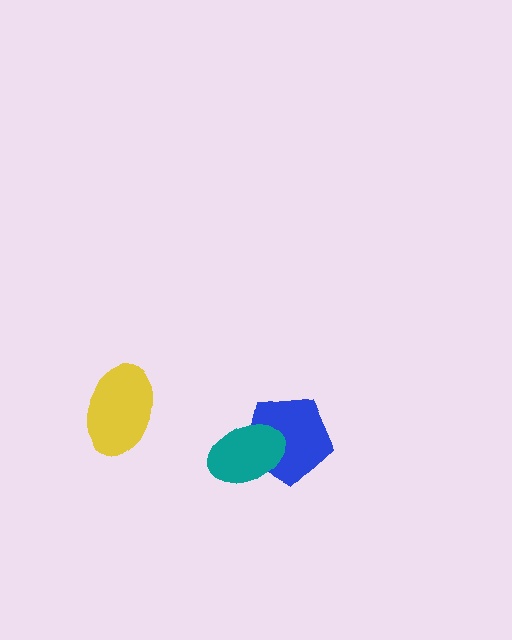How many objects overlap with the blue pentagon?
1 object overlaps with the blue pentagon.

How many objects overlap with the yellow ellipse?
0 objects overlap with the yellow ellipse.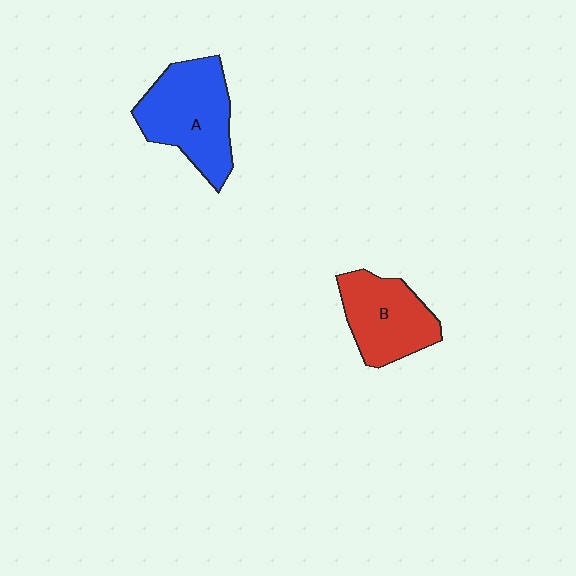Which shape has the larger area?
Shape A (blue).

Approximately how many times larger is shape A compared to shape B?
Approximately 1.2 times.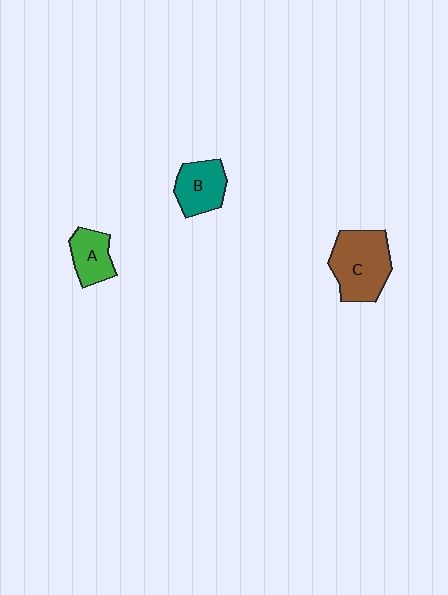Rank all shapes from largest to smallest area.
From largest to smallest: C (brown), B (teal), A (green).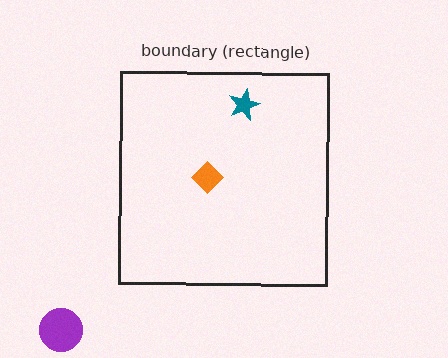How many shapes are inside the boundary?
2 inside, 1 outside.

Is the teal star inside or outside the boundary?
Inside.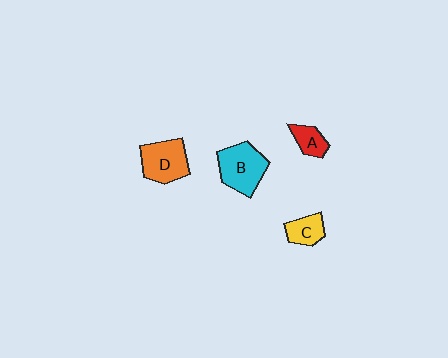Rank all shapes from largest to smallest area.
From largest to smallest: B (cyan), D (orange), C (yellow), A (red).